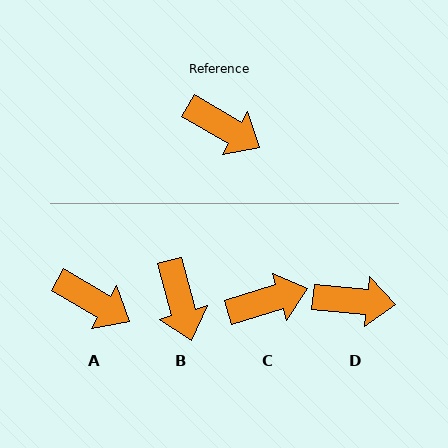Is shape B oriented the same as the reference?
No, it is off by about 44 degrees.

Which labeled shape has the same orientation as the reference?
A.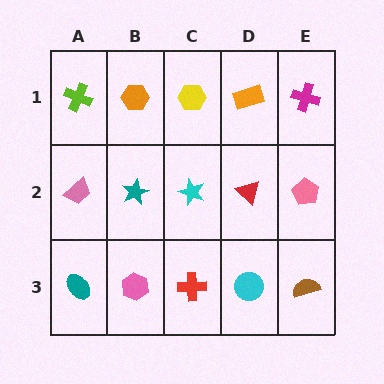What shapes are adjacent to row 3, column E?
A pink pentagon (row 2, column E), a cyan circle (row 3, column D).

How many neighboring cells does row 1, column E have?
2.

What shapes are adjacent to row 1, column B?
A teal star (row 2, column B), a lime cross (row 1, column A), a yellow hexagon (row 1, column C).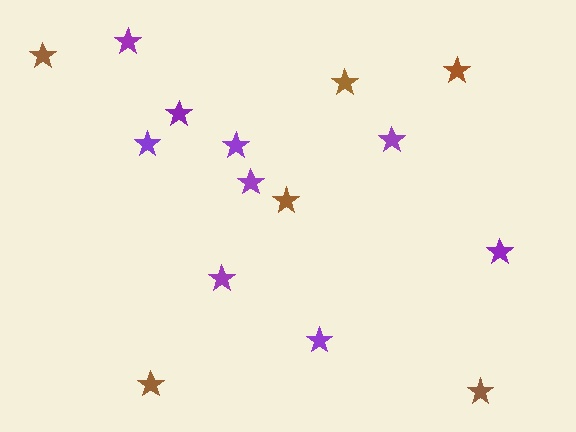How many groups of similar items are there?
There are 2 groups: one group of purple stars (9) and one group of brown stars (6).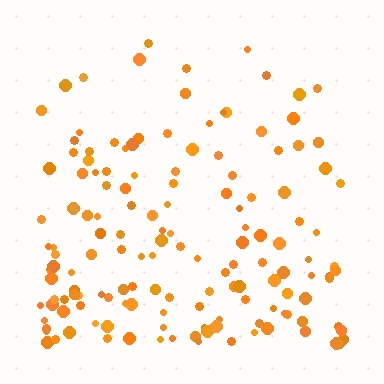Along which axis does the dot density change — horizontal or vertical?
Vertical.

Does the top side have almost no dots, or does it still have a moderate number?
Still a moderate number, just noticeably fewer than the bottom.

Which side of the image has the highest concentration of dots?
The bottom.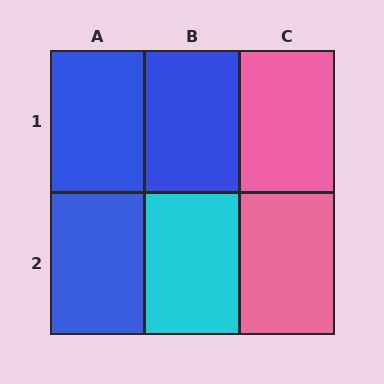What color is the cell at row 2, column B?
Cyan.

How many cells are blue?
3 cells are blue.